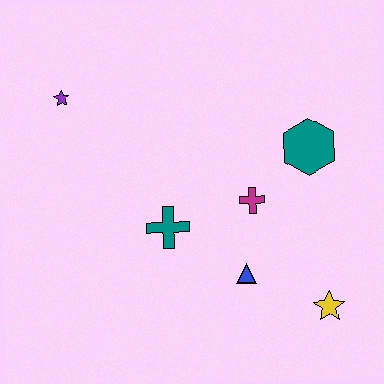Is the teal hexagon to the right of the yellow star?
No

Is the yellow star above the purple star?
No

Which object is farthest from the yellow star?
The purple star is farthest from the yellow star.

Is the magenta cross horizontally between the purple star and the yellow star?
Yes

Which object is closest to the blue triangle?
The magenta cross is closest to the blue triangle.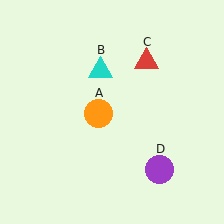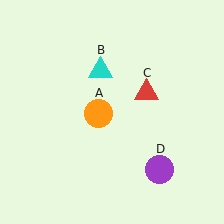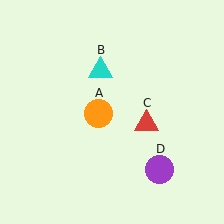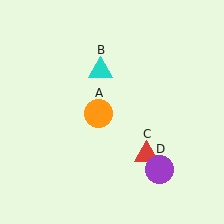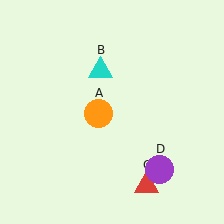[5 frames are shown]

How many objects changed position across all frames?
1 object changed position: red triangle (object C).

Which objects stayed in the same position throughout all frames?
Orange circle (object A) and cyan triangle (object B) and purple circle (object D) remained stationary.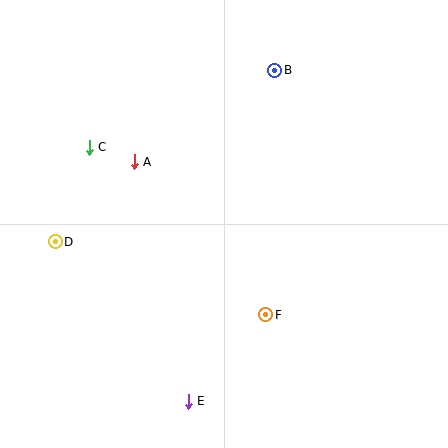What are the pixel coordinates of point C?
Point C is at (89, 147).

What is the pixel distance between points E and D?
The distance between E and D is 207 pixels.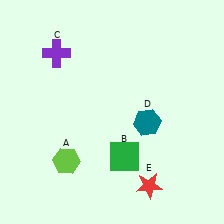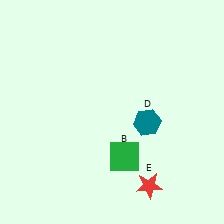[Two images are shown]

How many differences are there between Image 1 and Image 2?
There are 2 differences between the two images.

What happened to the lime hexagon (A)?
The lime hexagon (A) was removed in Image 2. It was in the bottom-left area of Image 1.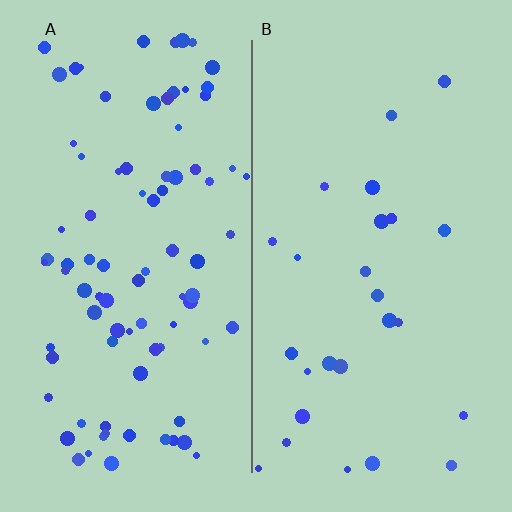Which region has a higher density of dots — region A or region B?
A (the left).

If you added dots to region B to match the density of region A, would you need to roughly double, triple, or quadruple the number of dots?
Approximately triple.